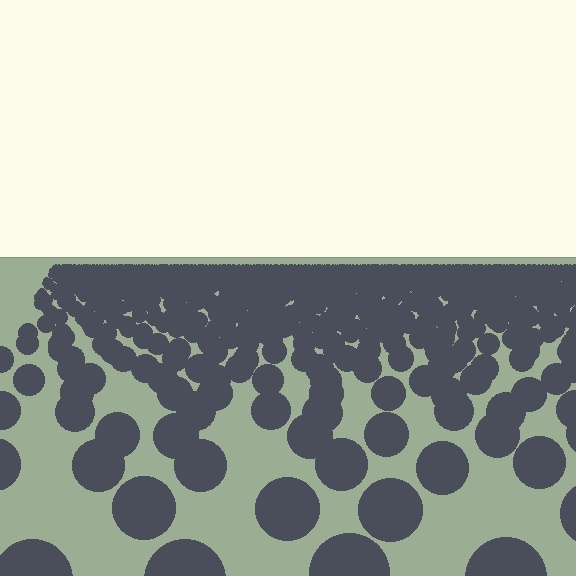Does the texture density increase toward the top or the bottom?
Density increases toward the top.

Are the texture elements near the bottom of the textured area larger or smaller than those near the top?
Larger. Near the bottom, elements are closer to the viewer and appear at a bigger on-screen size.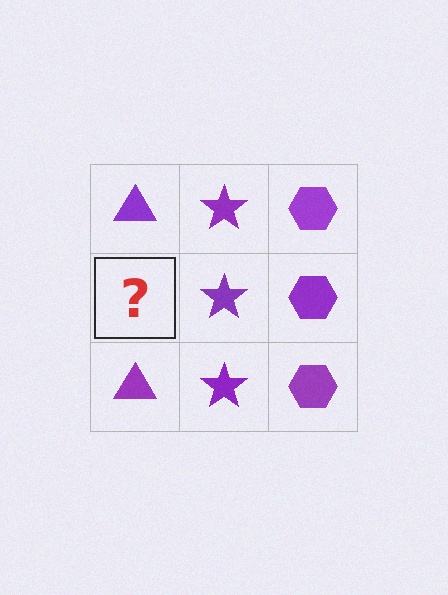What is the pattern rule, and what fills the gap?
The rule is that each column has a consistent shape. The gap should be filled with a purple triangle.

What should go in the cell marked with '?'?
The missing cell should contain a purple triangle.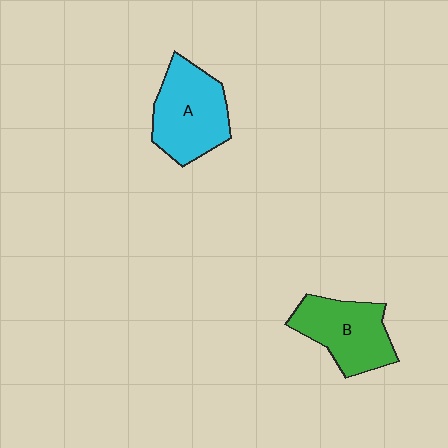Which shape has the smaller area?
Shape B (green).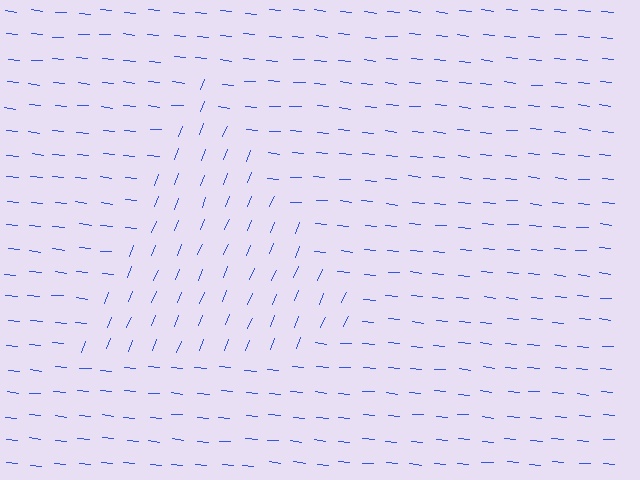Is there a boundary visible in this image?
Yes, there is a texture boundary formed by a change in line orientation.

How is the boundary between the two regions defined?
The boundary is defined purely by a change in line orientation (approximately 74 degrees difference). All lines are the same color and thickness.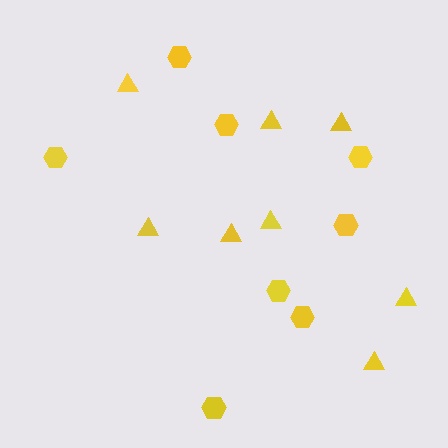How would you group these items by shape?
There are 2 groups: one group of triangles (8) and one group of hexagons (8).